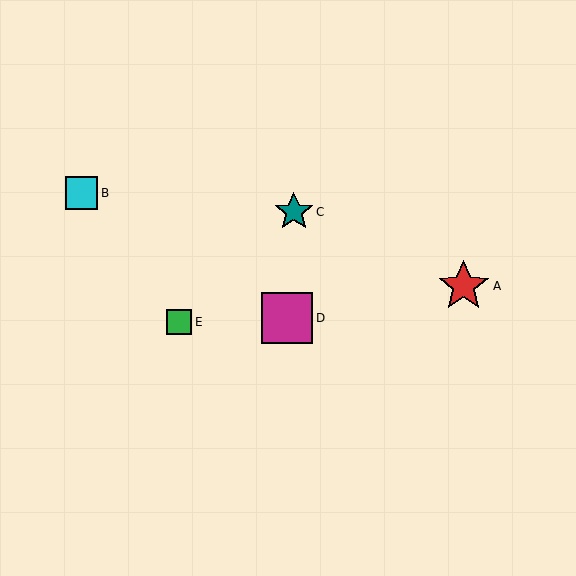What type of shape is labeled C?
Shape C is a teal star.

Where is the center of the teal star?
The center of the teal star is at (294, 212).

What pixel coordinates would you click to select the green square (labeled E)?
Click at (179, 322) to select the green square E.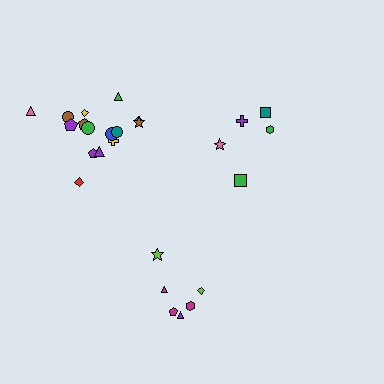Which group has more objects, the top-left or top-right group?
The top-left group.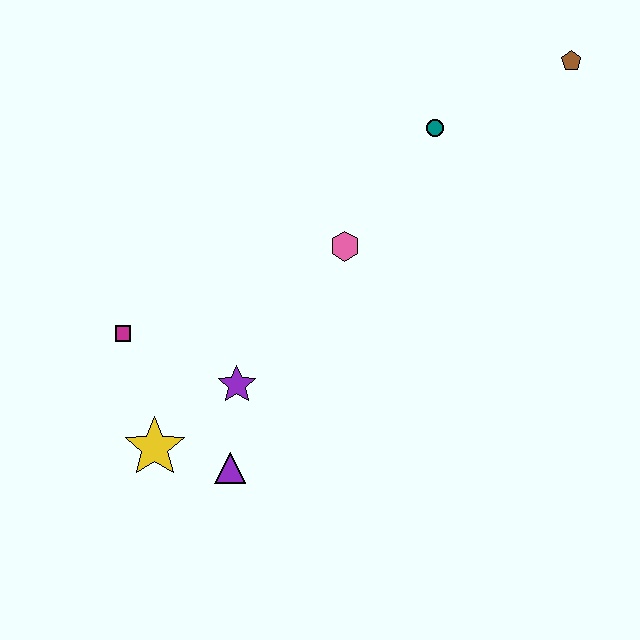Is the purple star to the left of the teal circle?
Yes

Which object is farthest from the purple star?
The brown pentagon is farthest from the purple star.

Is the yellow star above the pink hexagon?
No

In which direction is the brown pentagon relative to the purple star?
The brown pentagon is to the right of the purple star.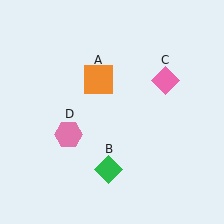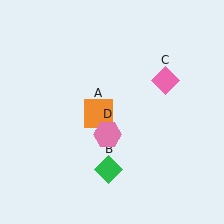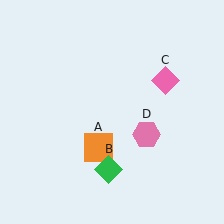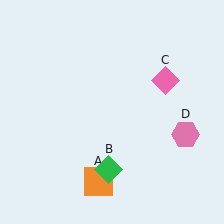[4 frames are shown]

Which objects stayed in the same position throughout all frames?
Green diamond (object B) and pink diamond (object C) remained stationary.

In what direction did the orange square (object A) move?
The orange square (object A) moved down.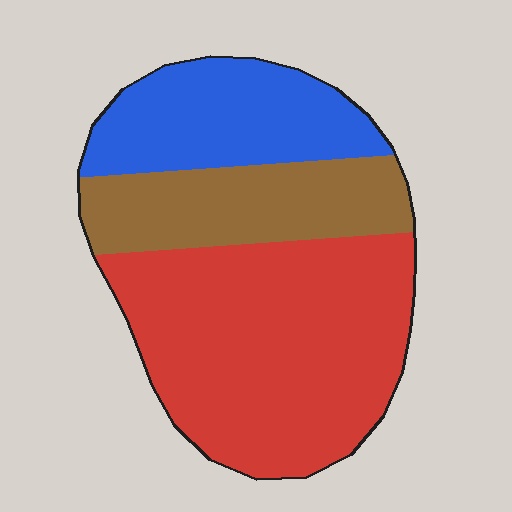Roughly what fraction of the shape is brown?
Brown covers roughly 25% of the shape.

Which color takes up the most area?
Red, at roughly 55%.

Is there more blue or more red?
Red.